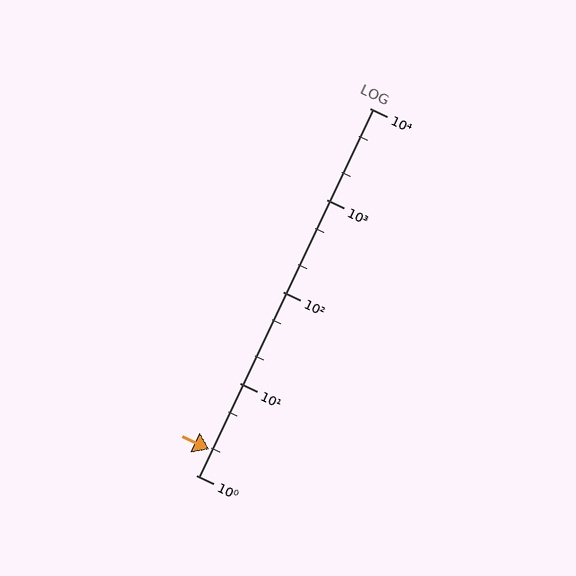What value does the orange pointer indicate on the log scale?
The pointer indicates approximately 1.9.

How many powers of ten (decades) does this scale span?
The scale spans 4 decades, from 1 to 10000.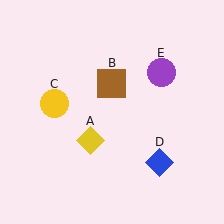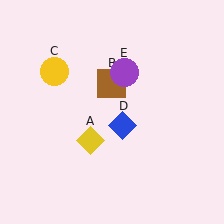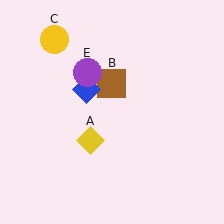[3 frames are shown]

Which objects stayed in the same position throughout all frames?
Yellow diamond (object A) and brown square (object B) remained stationary.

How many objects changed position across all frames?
3 objects changed position: yellow circle (object C), blue diamond (object D), purple circle (object E).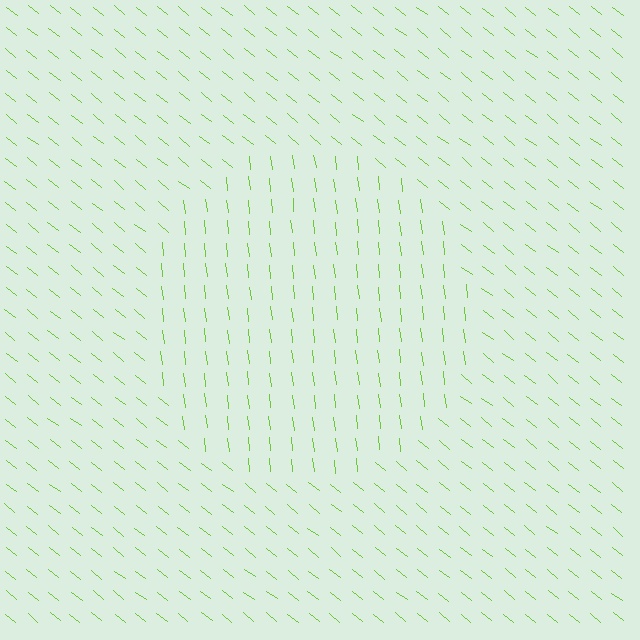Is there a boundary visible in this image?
Yes, there is a texture boundary formed by a change in line orientation.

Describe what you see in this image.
The image is filled with small lime line segments. A circle region in the image has lines oriented differently from the surrounding lines, creating a visible texture boundary.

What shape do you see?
I see a circle.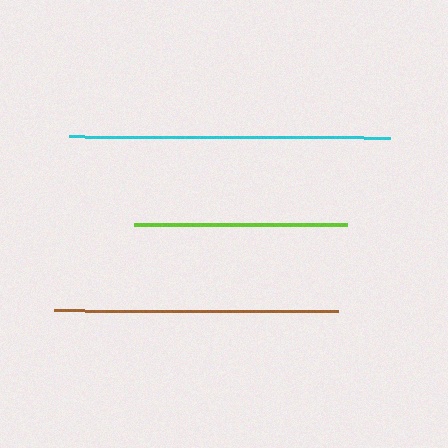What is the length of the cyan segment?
The cyan segment is approximately 321 pixels long.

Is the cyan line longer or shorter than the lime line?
The cyan line is longer than the lime line.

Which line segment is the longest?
The cyan line is the longest at approximately 321 pixels.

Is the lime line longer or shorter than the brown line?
The brown line is longer than the lime line.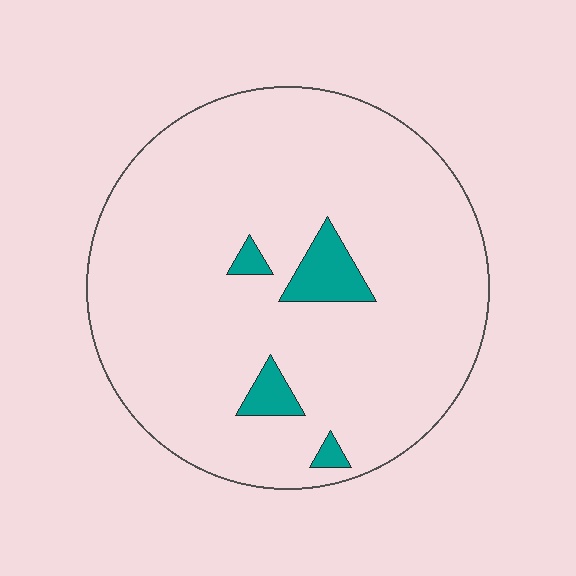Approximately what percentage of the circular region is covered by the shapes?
Approximately 5%.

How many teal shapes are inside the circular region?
4.